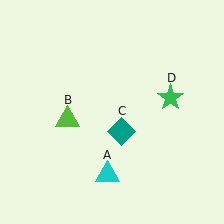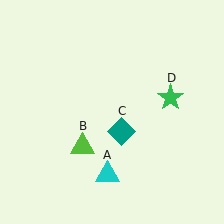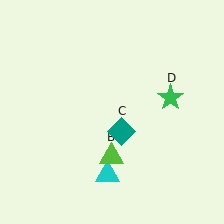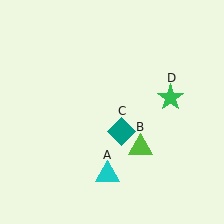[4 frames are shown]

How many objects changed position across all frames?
1 object changed position: lime triangle (object B).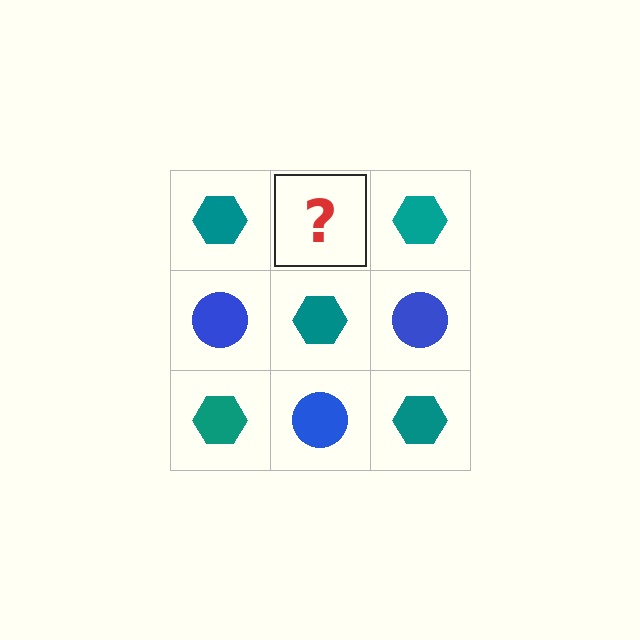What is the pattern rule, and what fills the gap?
The rule is that it alternates teal hexagon and blue circle in a checkerboard pattern. The gap should be filled with a blue circle.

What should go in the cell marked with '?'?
The missing cell should contain a blue circle.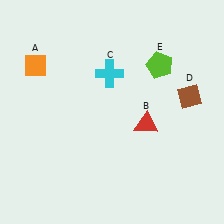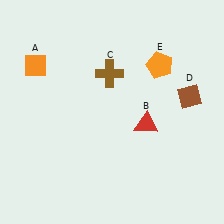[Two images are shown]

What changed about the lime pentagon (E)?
In Image 1, E is lime. In Image 2, it changed to orange.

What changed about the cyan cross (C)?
In Image 1, C is cyan. In Image 2, it changed to brown.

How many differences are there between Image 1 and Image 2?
There are 2 differences between the two images.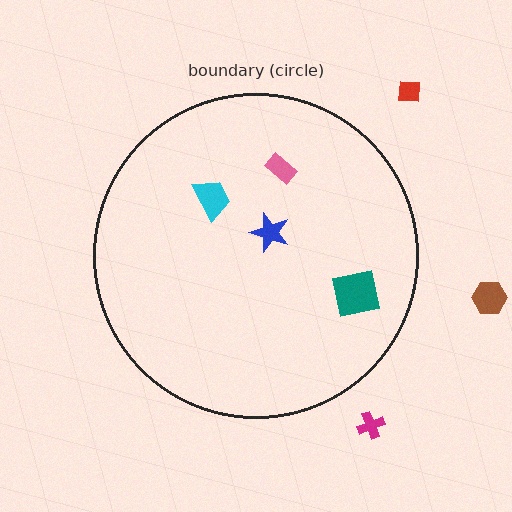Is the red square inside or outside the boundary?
Outside.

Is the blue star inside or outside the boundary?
Inside.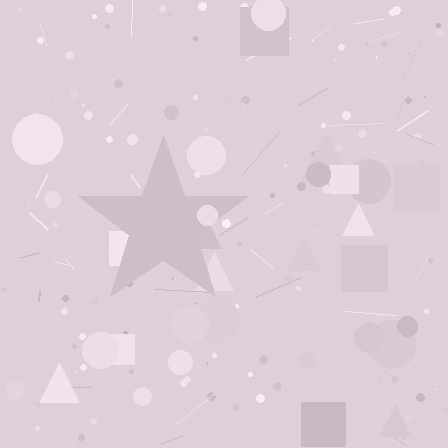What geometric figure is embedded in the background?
A star is embedded in the background.